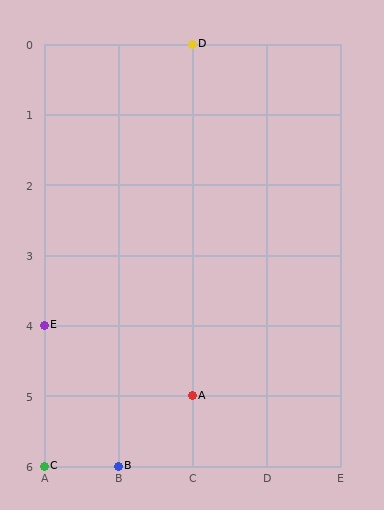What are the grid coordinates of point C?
Point C is at grid coordinates (A, 6).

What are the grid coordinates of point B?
Point B is at grid coordinates (B, 6).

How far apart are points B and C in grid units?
Points B and C are 1 column apart.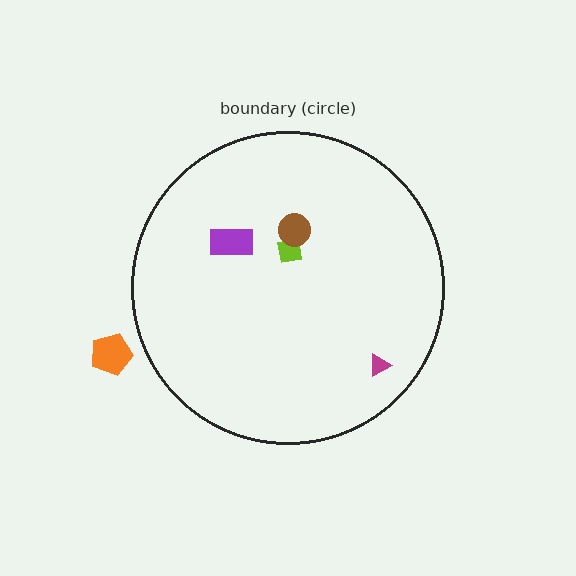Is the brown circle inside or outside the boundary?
Inside.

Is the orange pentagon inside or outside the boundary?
Outside.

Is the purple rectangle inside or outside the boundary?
Inside.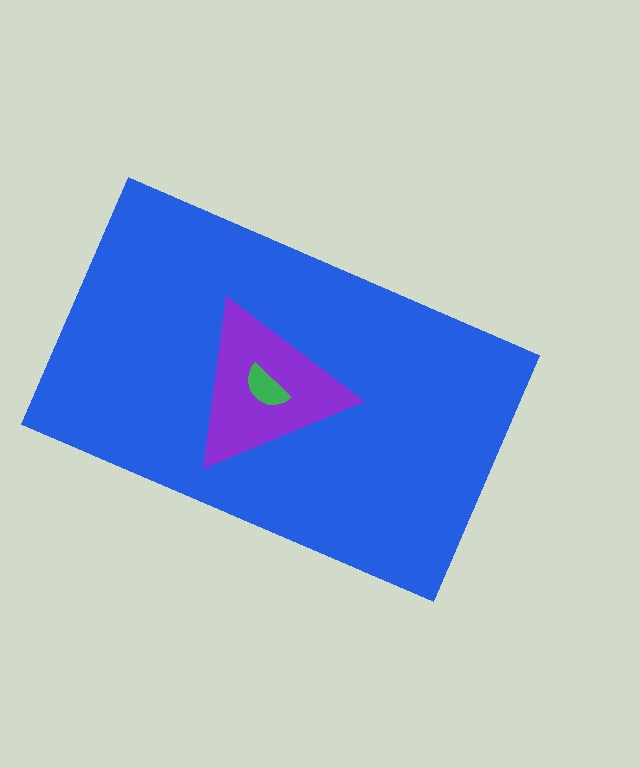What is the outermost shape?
The blue rectangle.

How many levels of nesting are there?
3.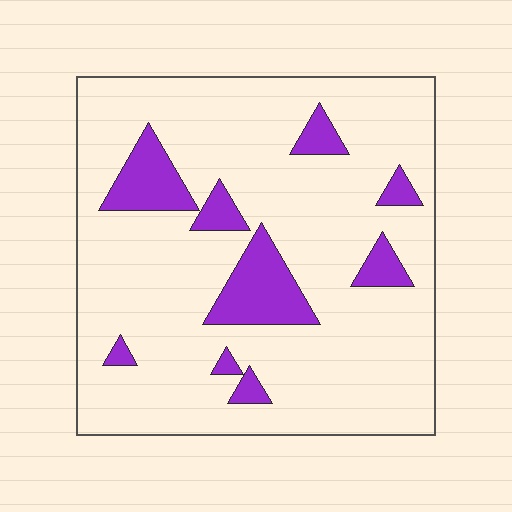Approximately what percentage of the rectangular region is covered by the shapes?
Approximately 15%.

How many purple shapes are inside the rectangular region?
9.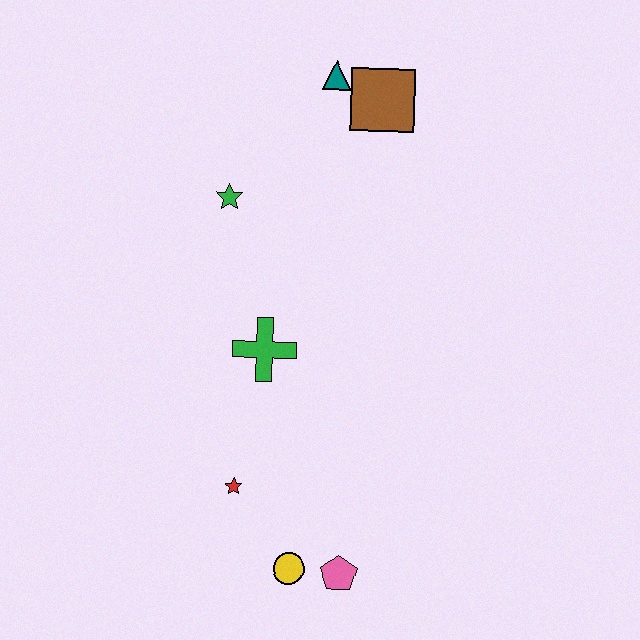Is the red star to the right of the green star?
Yes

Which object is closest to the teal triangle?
The brown square is closest to the teal triangle.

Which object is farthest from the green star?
The pink pentagon is farthest from the green star.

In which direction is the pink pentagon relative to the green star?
The pink pentagon is below the green star.